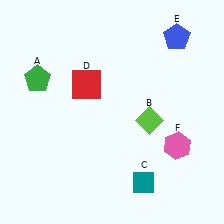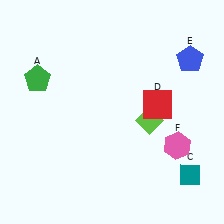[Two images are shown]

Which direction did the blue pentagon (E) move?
The blue pentagon (E) moved down.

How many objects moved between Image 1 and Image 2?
3 objects moved between the two images.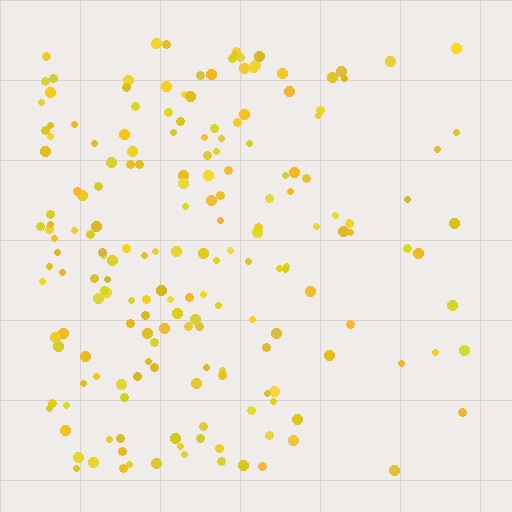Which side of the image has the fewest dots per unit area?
The right.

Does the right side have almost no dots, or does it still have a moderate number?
Still a moderate number, just noticeably fewer than the left.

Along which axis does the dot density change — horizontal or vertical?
Horizontal.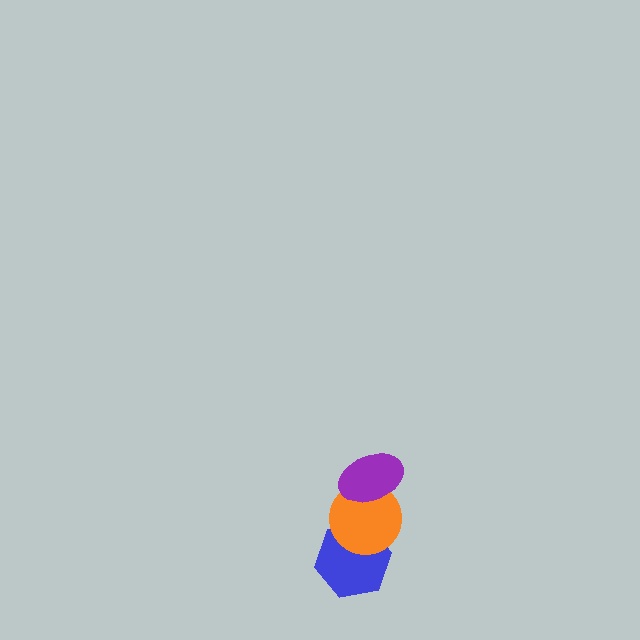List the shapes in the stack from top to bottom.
From top to bottom: the purple ellipse, the orange circle, the blue hexagon.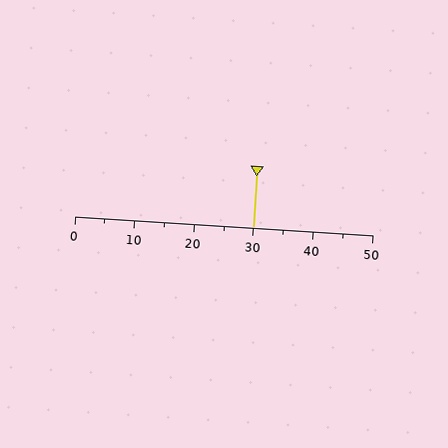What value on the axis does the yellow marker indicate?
The marker indicates approximately 30.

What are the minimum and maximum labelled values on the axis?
The axis runs from 0 to 50.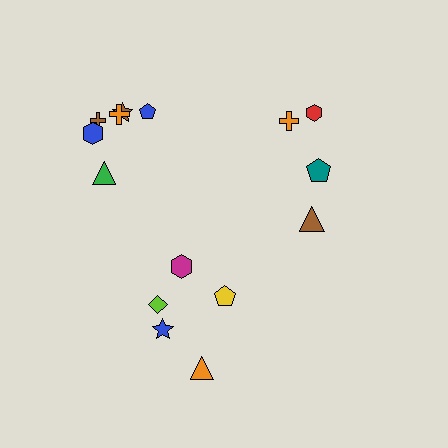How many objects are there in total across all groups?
There are 15 objects.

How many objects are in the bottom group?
There are 5 objects.